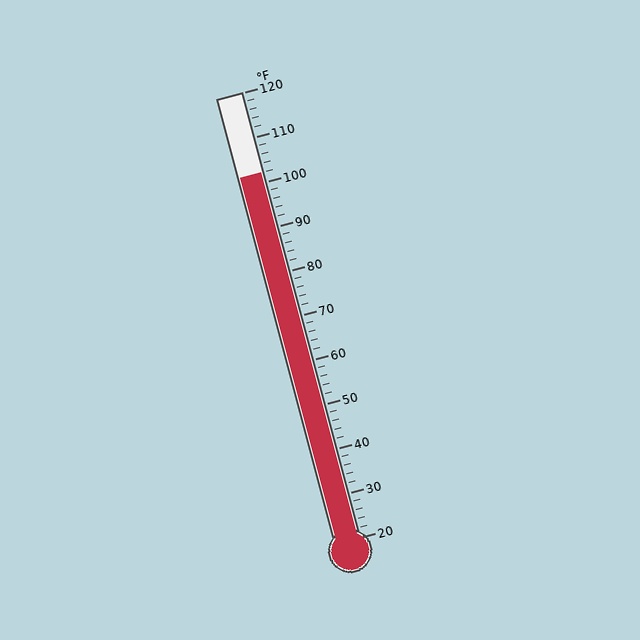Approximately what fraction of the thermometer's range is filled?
The thermometer is filled to approximately 80% of its range.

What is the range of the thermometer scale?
The thermometer scale ranges from 20°F to 120°F.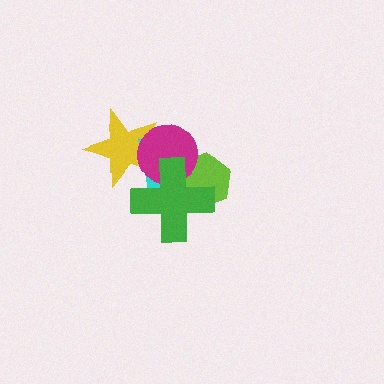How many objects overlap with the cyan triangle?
4 objects overlap with the cyan triangle.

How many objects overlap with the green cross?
4 objects overlap with the green cross.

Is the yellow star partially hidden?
Yes, it is partially covered by another shape.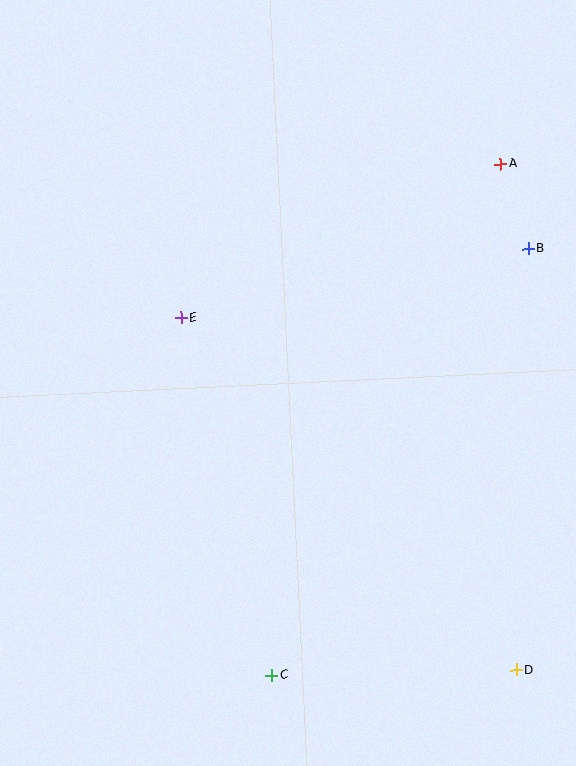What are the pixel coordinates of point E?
Point E is at (181, 318).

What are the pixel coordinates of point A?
Point A is at (501, 164).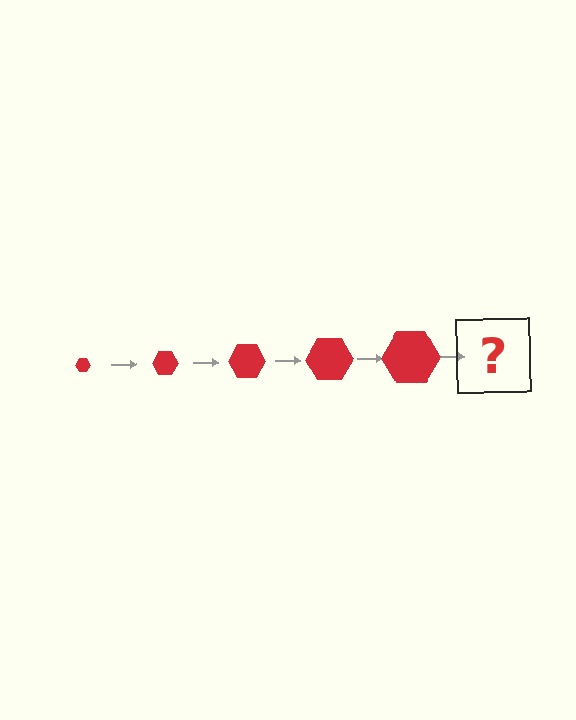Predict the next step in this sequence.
The next step is a red hexagon, larger than the previous one.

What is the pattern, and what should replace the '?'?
The pattern is that the hexagon gets progressively larger each step. The '?' should be a red hexagon, larger than the previous one.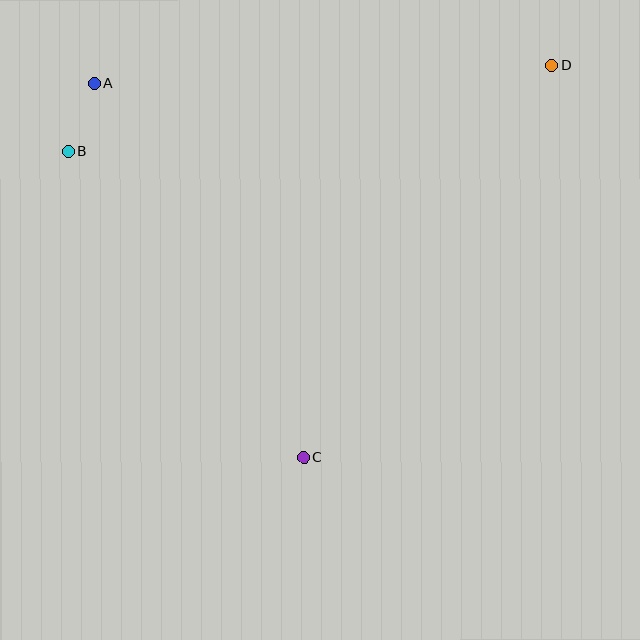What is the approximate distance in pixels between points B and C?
The distance between B and C is approximately 386 pixels.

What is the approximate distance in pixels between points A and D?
The distance between A and D is approximately 458 pixels.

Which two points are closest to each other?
Points A and B are closest to each other.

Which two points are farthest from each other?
Points B and D are farthest from each other.